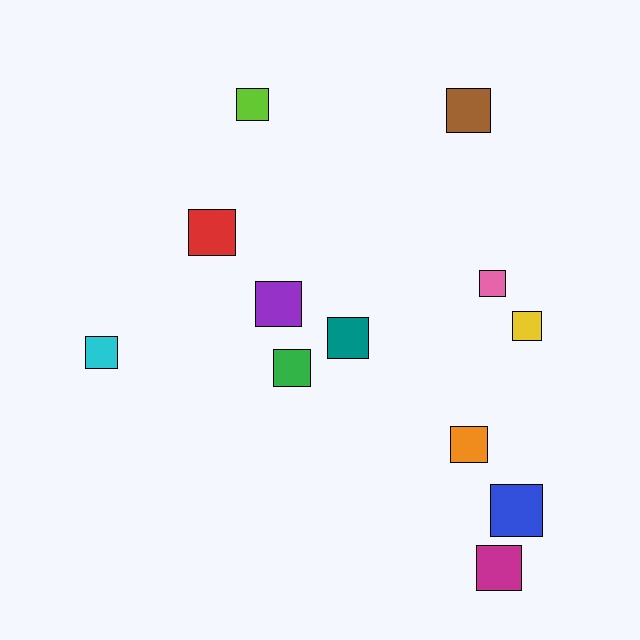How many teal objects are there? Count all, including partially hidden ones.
There is 1 teal object.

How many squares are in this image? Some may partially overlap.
There are 12 squares.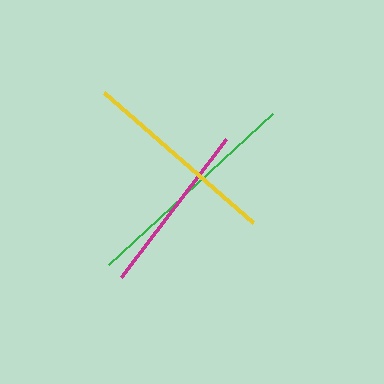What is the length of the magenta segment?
The magenta segment is approximately 173 pixels long.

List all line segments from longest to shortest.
From longest to shortest: green, yellow, magenta.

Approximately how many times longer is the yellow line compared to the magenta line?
The yellow line is approximately 1.1 times the length of the magenta line.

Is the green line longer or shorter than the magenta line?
The green line is longer than the magenta line.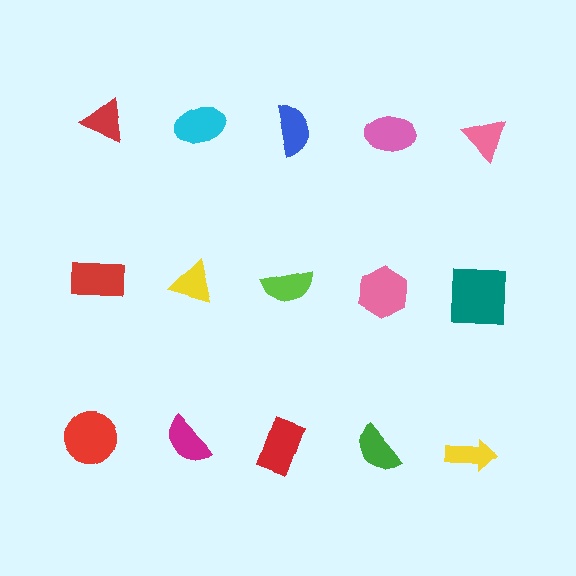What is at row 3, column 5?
A yellow arrow.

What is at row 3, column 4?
A green semicircle.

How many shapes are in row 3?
5 shapes.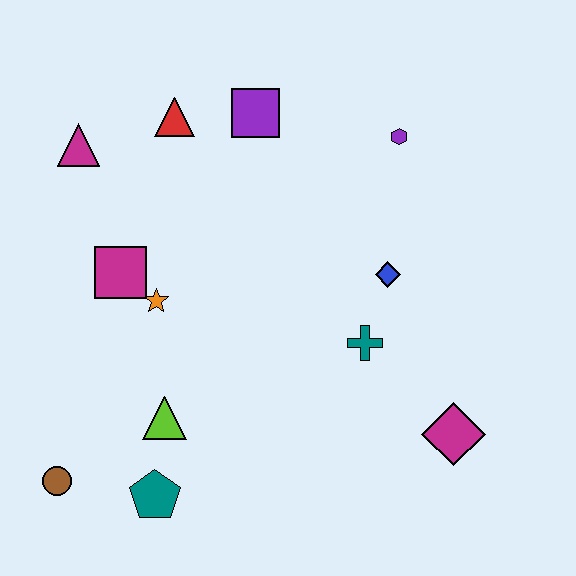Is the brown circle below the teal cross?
Yes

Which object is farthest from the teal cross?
The magenta triangle is farthest from the teal cross.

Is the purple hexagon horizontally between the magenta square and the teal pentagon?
No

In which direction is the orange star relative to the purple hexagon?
The orange star is to the left of the purple hexagon.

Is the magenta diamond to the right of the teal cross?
Yes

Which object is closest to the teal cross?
The blue diamond is closest to the teal cross.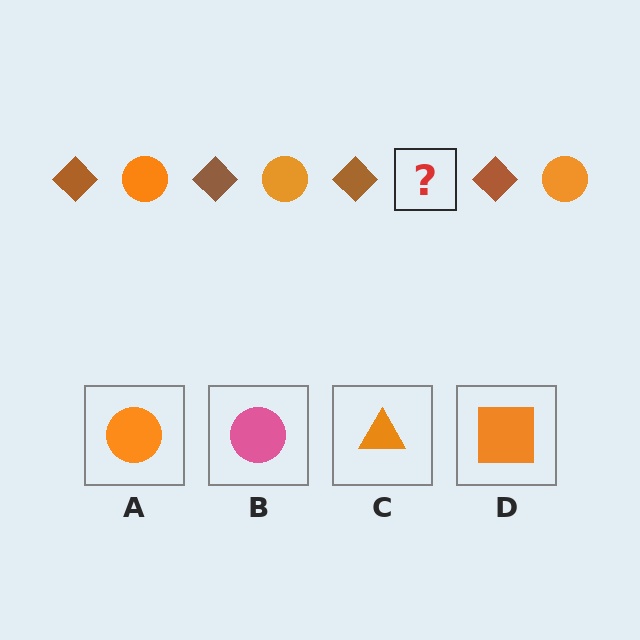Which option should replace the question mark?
Option A.